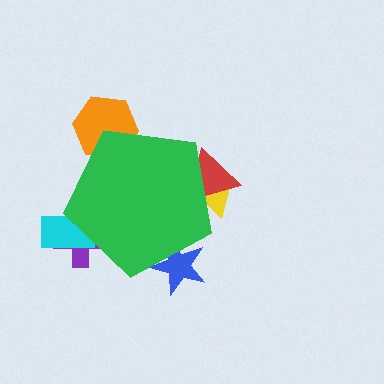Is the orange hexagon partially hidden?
Yes, the orange hexagon is partially hidden behind the green pentagon.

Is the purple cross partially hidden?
Yes, the purple cross is partially hidden behind the green pentagon.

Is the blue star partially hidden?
Yes, the blue star is partially hidden behind the green pentagon.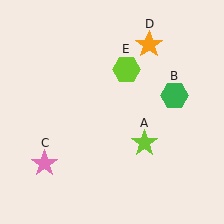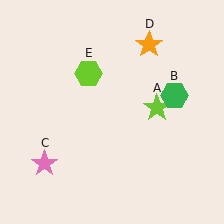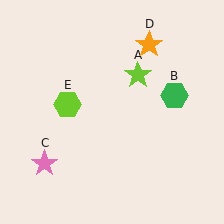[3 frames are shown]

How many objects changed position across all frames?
2 objects changed position: lime star (object A), lime hexagon (object E).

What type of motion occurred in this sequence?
The lime star (object A), lime hexagon (object E) rotated counterclockwise around the center of the scene.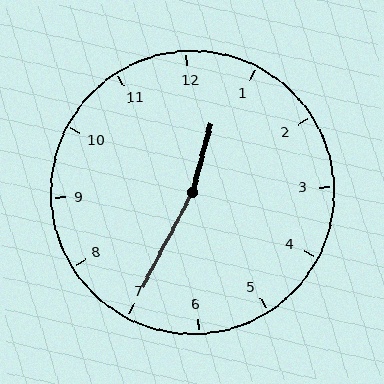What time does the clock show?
12:35.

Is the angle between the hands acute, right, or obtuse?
It is obtuse.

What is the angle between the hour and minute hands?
Approximately 168 degrees.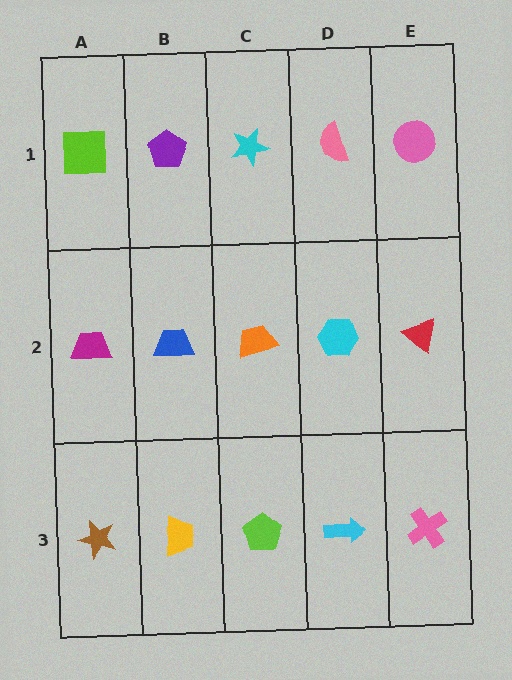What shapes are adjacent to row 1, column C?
An orange trapezoid (row 2, column C), a purple pentagon (row 1, column B), a pink semicircle (row 1, column D).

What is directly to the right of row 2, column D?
A red triangle.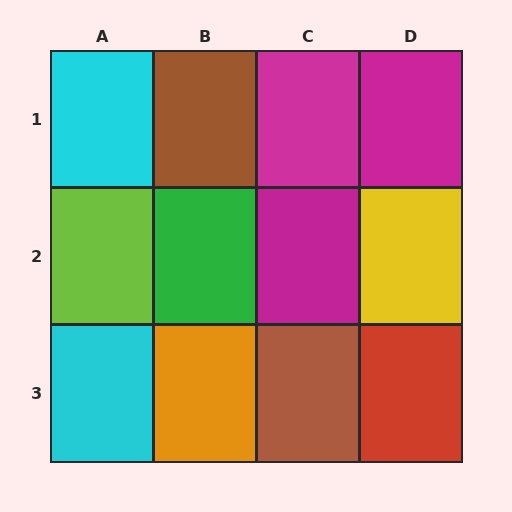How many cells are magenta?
3 cells are magenta.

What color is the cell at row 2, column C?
Magenta.